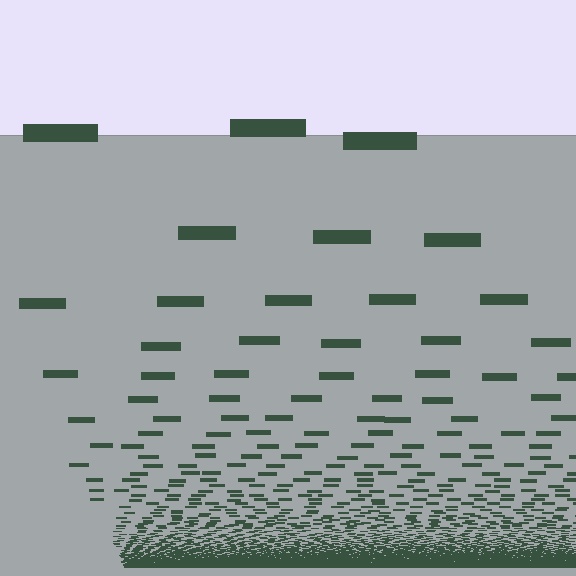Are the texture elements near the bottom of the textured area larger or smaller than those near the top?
Smaller. The gradient is inverted — elements near the bottom are smaller and denser.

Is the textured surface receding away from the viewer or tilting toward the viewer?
The surface appears to tilt toward the viewer. Texture elements get larger and sparser toward the top.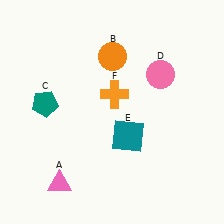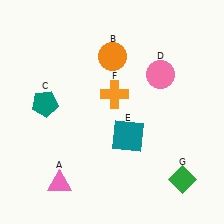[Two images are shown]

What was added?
A green diamond (G) was added in Image 2.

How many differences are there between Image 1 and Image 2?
There is 1 difference between the two images.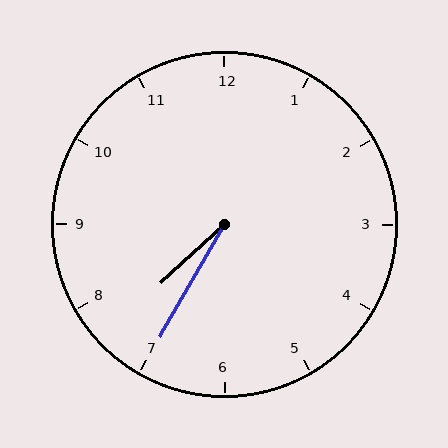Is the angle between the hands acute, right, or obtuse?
It is acute.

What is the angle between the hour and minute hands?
Approximately 18 degrees.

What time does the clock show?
7:35.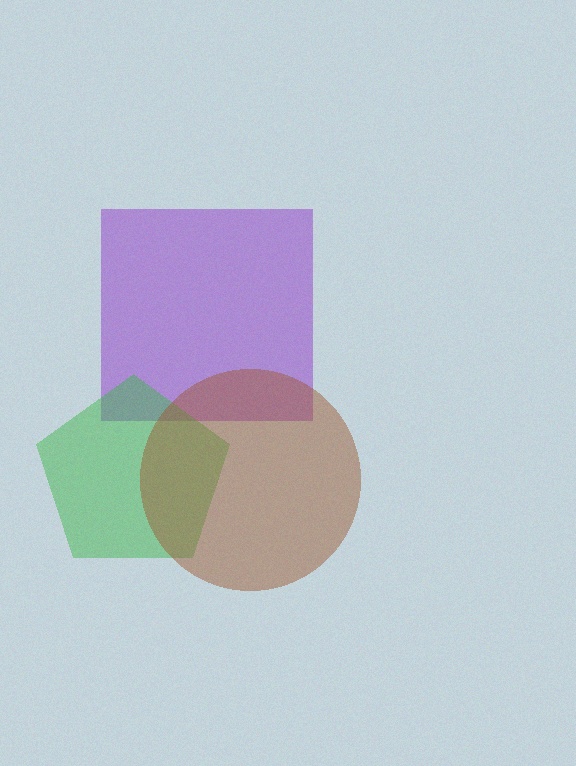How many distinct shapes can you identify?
There are 3 distinct shapes: a purple square, a green pentagon, a brown circle.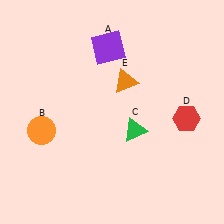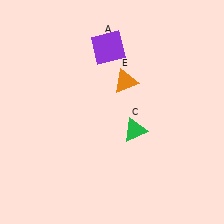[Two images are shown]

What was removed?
The red hexagon (D), the orange circle (B) were removed in Image 2.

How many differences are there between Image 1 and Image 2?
There are 2 differences between the two images.